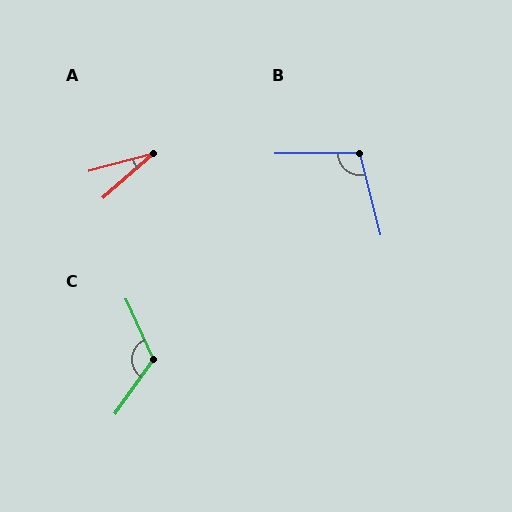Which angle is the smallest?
A, at approximately 27 degrees.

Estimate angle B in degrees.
Approximately 103 degrees.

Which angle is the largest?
C, at approximately 120 degrees.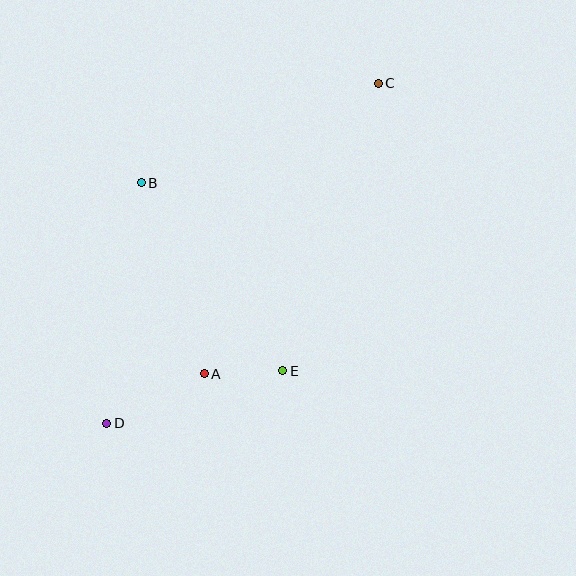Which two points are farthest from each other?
Points C and D are farthest from each other.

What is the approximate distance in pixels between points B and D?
The distance between B and D is approximately 243 pixels.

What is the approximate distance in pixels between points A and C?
The distance between A and C is approximately 339 pixels.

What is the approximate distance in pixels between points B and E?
The distance between B and E is approximately 235 pixels.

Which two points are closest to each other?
Points A and E are closest to each other.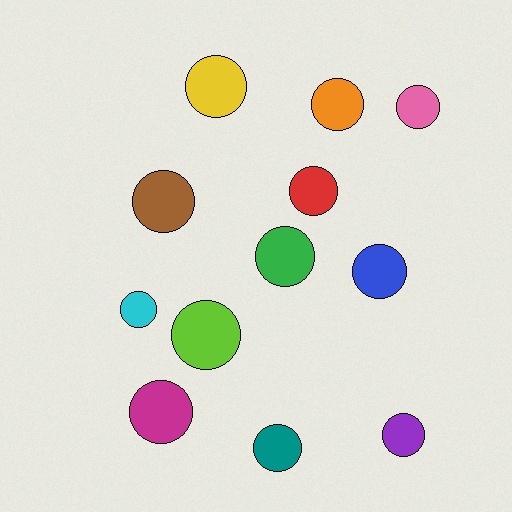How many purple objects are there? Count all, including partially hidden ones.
There is 1 purple object.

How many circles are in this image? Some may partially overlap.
There are 12 circles.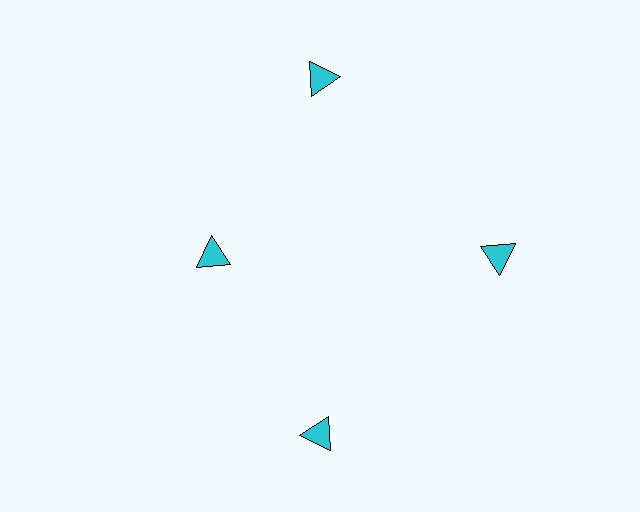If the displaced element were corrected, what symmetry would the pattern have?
It would have 4-fold rotational symmetry — the pattern would map onto itself every 90 degrees.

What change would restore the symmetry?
The symmetry would be restored by moving it outward, back onto the ring so that all 4 triangles sit at equal angles and equal distance from the center.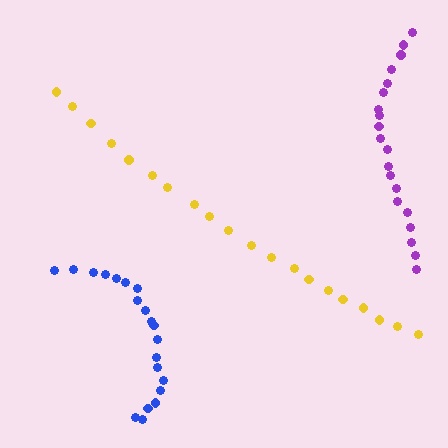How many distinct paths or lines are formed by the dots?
There are 3 distinct paths.